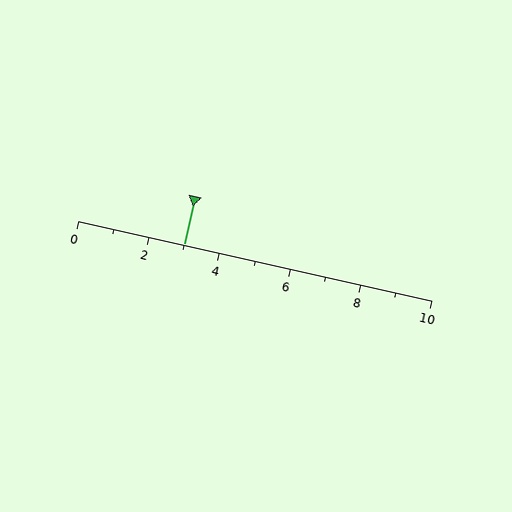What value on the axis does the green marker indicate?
The marker indicates approximately 3.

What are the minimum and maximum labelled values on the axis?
The axis runs from 0 to 10.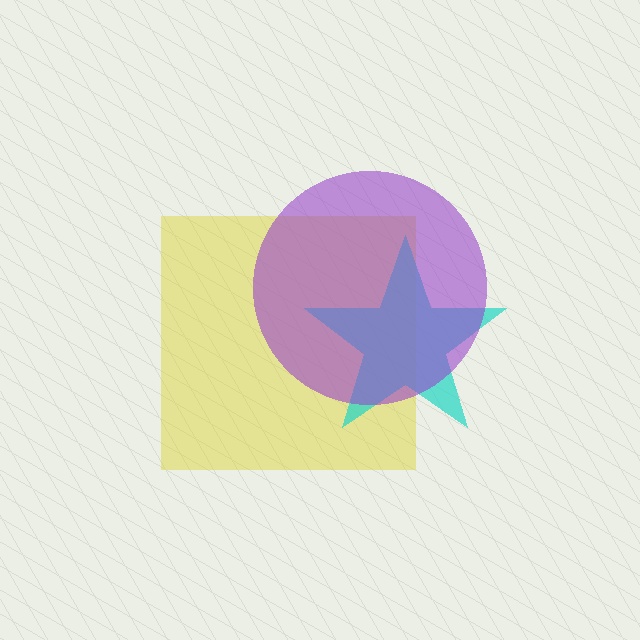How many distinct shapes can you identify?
There are 3 distinct shapes: a yellow square, a cyan star, a purple circle.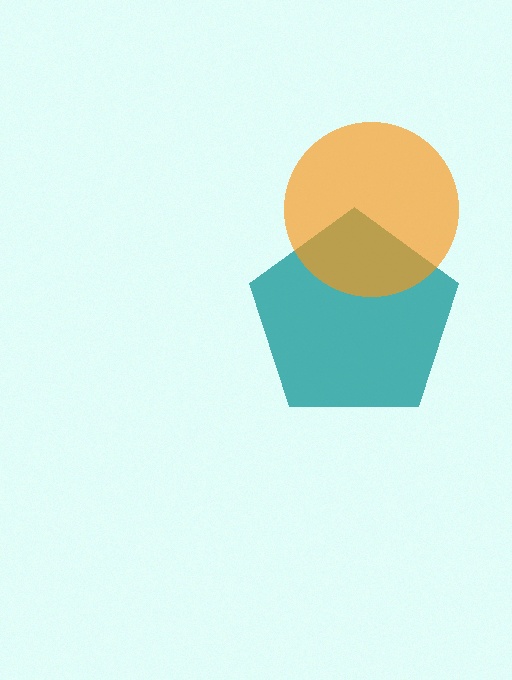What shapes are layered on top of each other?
The layered shapes are: a teal pentagon, an orange circle.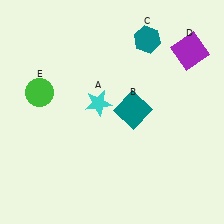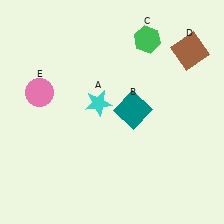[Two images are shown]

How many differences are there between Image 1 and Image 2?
There are 3 differences between the two images.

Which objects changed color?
C changed from teal to green. D changed from purple to brown. E changed from green to pink.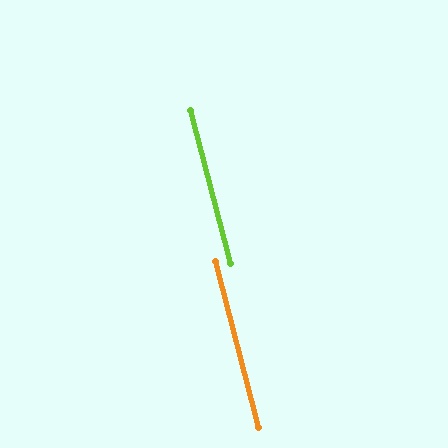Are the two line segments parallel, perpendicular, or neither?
Parallel — their directions differ by only 0.1°.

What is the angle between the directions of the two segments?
Approximately 0 degrees.